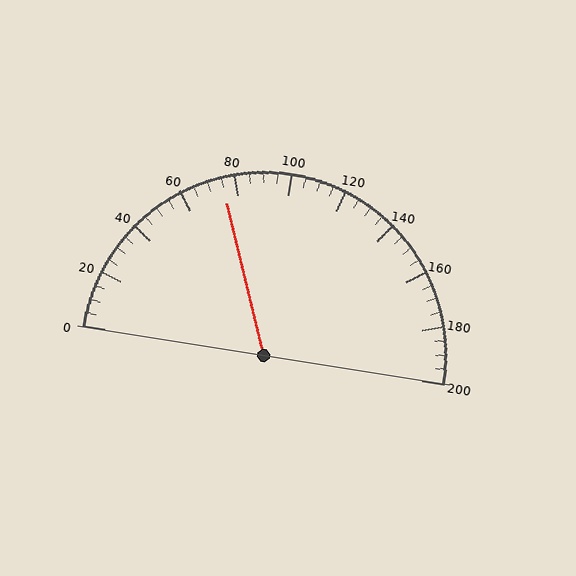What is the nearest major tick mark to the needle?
The nearest major tick mark is 80.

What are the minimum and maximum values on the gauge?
The gauge ranges from 0 to 200.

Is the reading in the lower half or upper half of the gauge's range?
The reading is in the lower half of the range (0 to 200).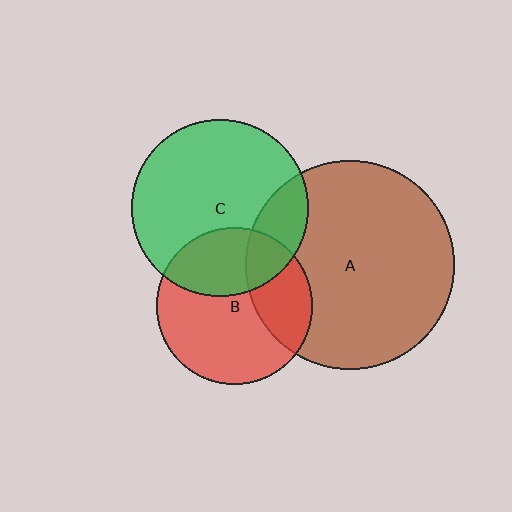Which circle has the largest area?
Circle A (brown).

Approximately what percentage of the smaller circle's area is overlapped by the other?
Approximately 20%.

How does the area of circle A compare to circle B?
Approximately 1.8 times.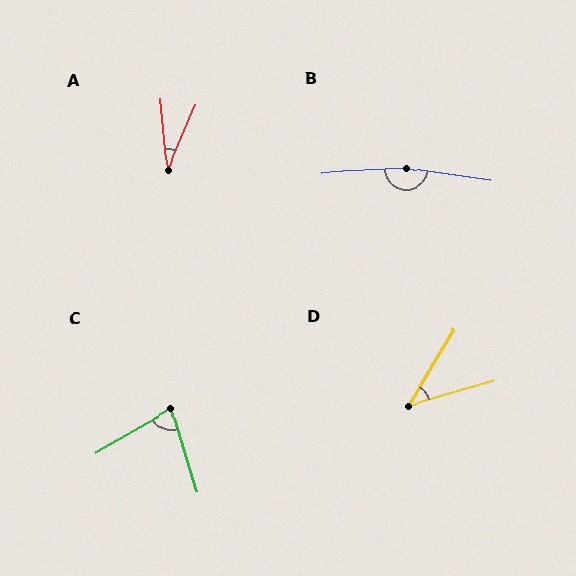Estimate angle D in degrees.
Approximately 43 degrees.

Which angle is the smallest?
A, at approximately 29 degrees.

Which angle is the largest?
B, at approximately 169 degrees.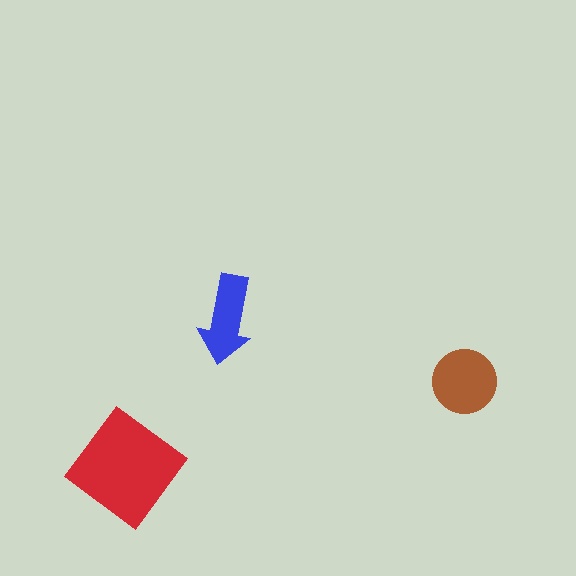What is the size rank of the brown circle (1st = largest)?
2nd.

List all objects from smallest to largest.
The blue arrow, the brown circle, the red diamond.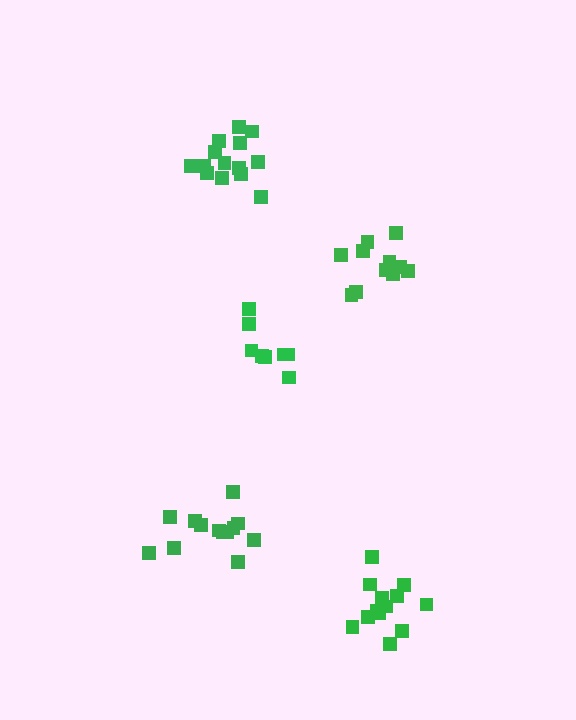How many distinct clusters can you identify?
There are 5 distinct clusters.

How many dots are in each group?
Group 1: 14 dots, Group 2: 13 dots, Group 3: 11 dots, Group 4: 8 dots, Group 5: 13 dots (59 total).